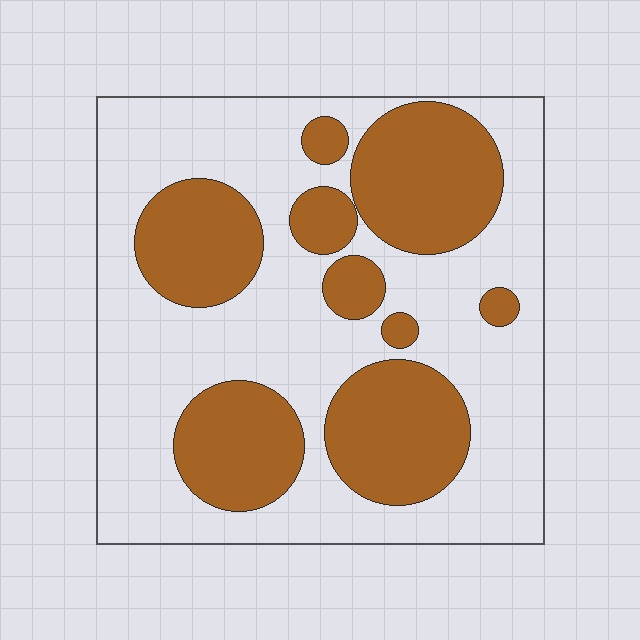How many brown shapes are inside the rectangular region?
9.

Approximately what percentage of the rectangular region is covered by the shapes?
Approximately 35%.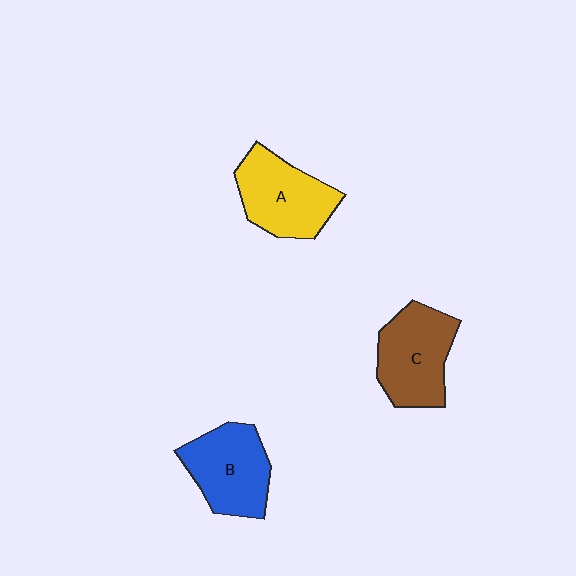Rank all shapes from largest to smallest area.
From largest to smallest: C (brown), A (yellow), B (blue).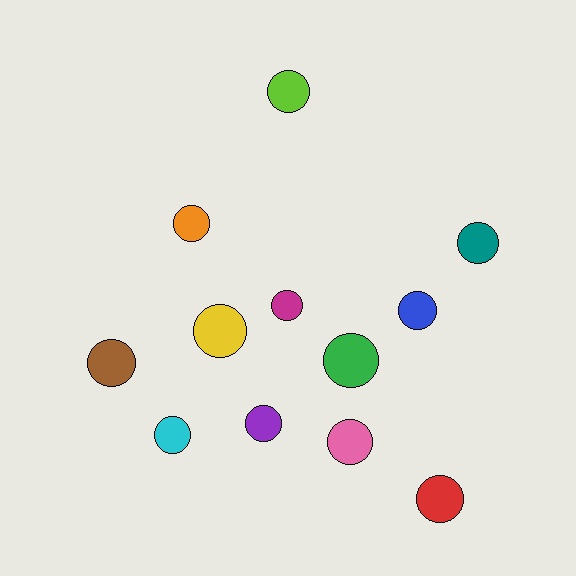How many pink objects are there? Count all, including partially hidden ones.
There is 1 pink object.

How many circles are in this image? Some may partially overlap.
There are 12 circles.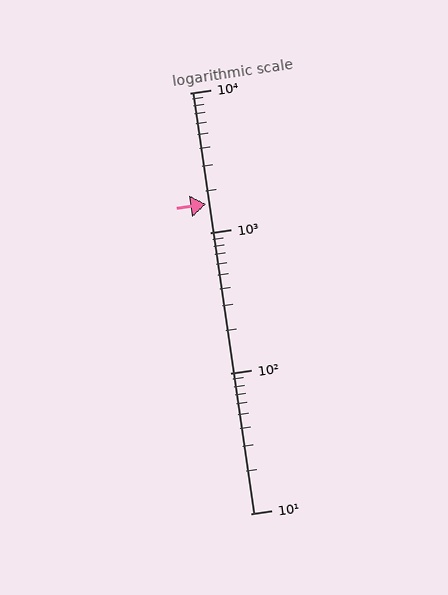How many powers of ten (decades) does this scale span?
The scale spans 3 decades, from 10 to 10000.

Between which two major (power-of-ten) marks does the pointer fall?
The pointer is between 1000 and 10000.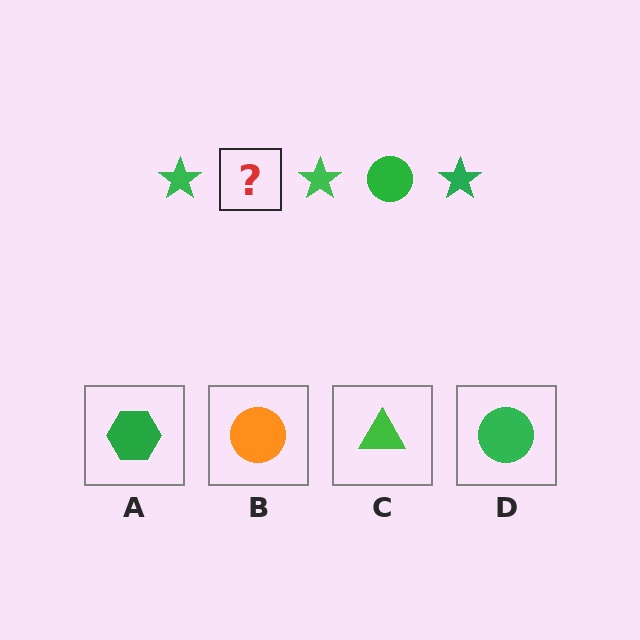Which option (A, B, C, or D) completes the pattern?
D.